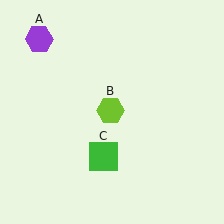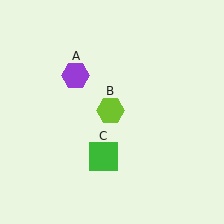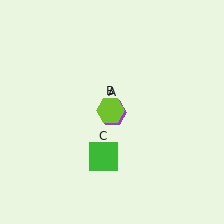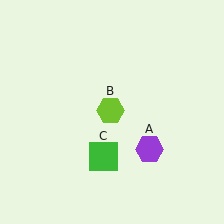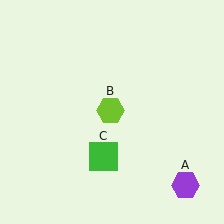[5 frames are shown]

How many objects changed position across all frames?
1 object changed position: purple hexagon (object A).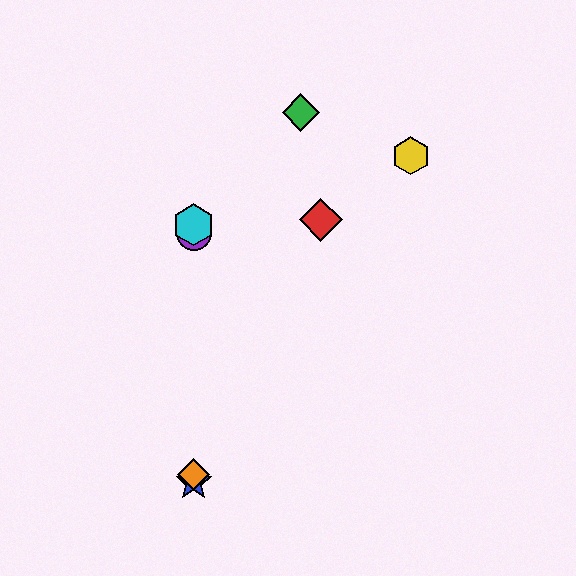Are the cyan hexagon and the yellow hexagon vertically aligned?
No, the cyan hexagon is at x≈194 and the yellow hexagon is at x≈411.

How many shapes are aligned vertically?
4 shapes (the blue star, the purple circle, the orange diamond, the cyan hexagon) are aligned vertically.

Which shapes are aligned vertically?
The blue star, the purple circle, the orange diamond, the cyan hexagon are aligned vertically.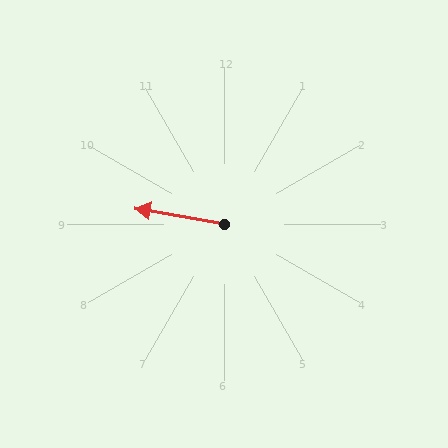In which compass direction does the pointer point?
West.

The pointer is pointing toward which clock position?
Roughly 9 o'clock.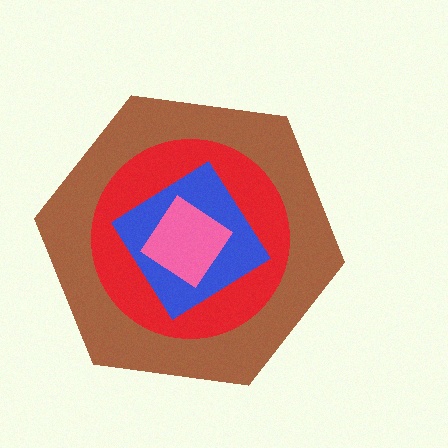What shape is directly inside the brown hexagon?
The red circle.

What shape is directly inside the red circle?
The blue diamond.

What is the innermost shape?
The pink diamond.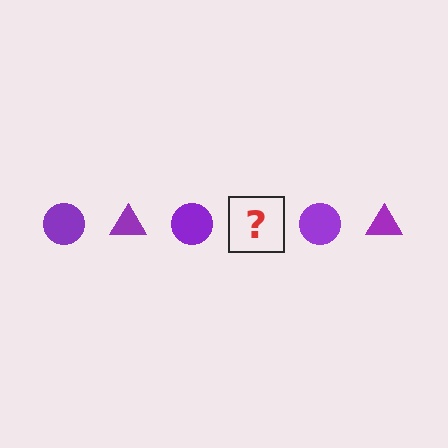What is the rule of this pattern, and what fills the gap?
The rule is that the pattern cycles through circle, triangle shapes in purple. The gap should be filled with a purple triangle.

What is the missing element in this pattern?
The missing element is a purple triangle.